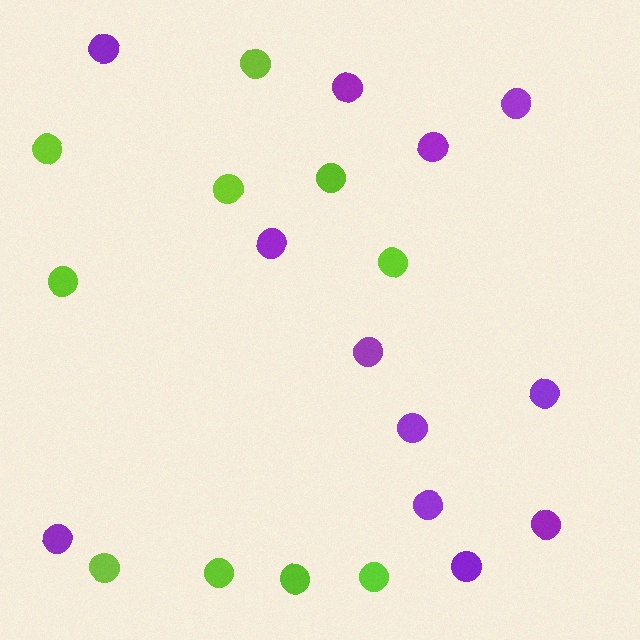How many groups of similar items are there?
There are 2 groups: one group of lime circles (10) and one group of purple circles (12).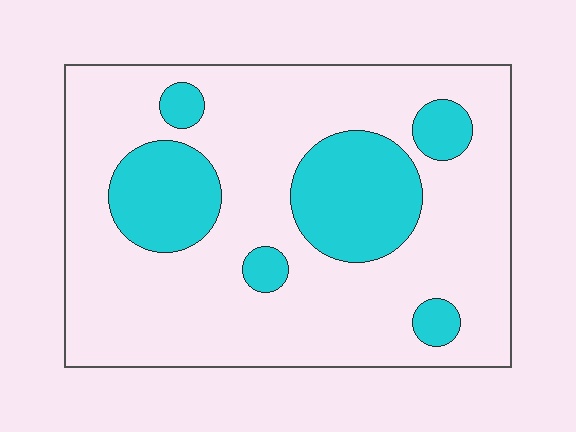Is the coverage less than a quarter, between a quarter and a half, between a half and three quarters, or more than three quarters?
Less than a quarter.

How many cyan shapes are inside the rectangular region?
6.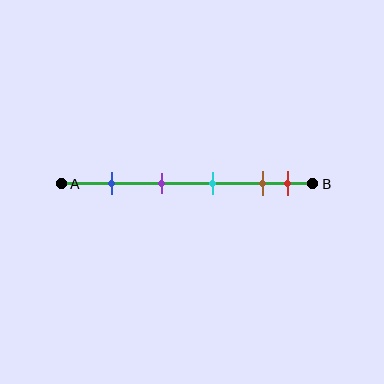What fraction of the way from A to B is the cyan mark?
The cyan mark is approximately 60% (0.6) of the way from A to B.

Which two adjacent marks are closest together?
The brown and red marks are the closest adjacent pair.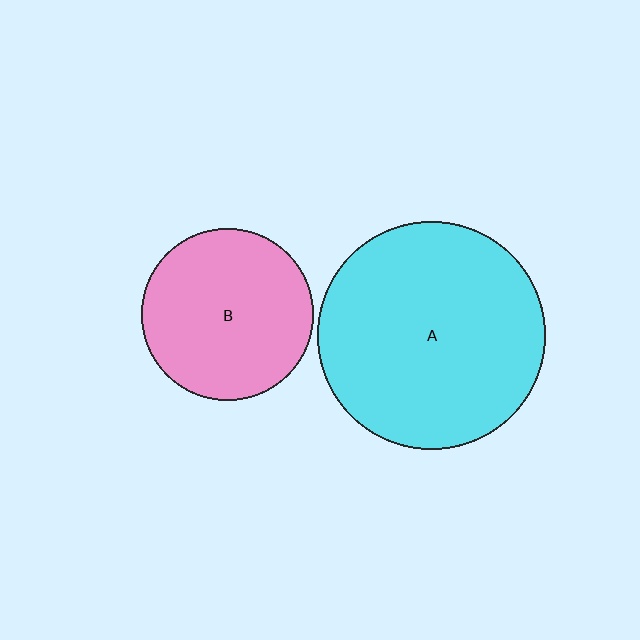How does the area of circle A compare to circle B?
Approximately 1.8 times.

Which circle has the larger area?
Circle A (cyan).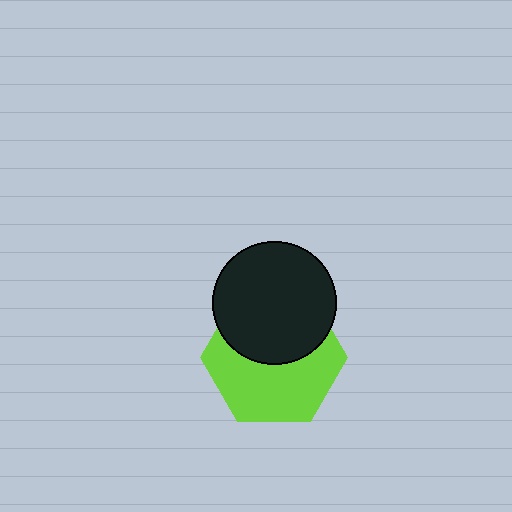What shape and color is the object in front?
The object in front is a black circle.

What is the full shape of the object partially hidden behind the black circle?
The partially hidden object is a lime hexagon.